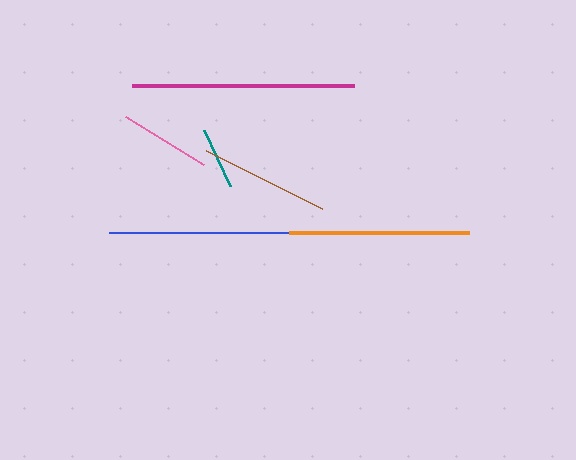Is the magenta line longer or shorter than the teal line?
The magenta line is longer than the teal line.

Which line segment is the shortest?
The teal line is the shortest at approximately 62 pixels.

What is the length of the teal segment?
The teal segment is approximately 62 pixels long.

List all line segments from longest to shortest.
From longest to shortest: blue, magenta, orange, brown, pink, teal.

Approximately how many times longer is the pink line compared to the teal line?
The pink line is approximately 1.5 times the length of the teal line.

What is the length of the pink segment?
The pink segment is approximately 92 pixels long.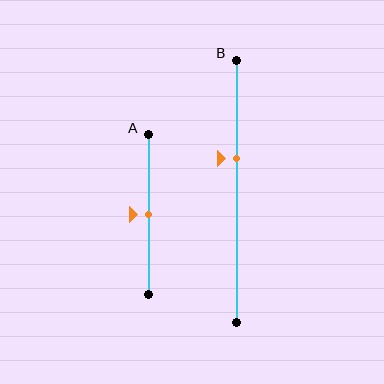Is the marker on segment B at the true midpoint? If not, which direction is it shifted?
No, the marker on segment B is shifted upward by about 12% of the segment length.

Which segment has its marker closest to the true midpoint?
Segment A has its marker closest to the true midpoint.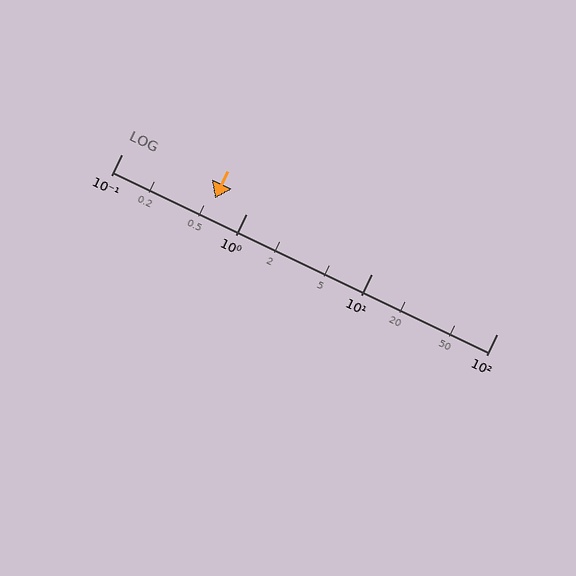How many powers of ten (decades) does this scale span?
The scale spans 3 decades, from 0.1 to 100.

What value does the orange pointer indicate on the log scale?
The pointer indicates approximately 0.56.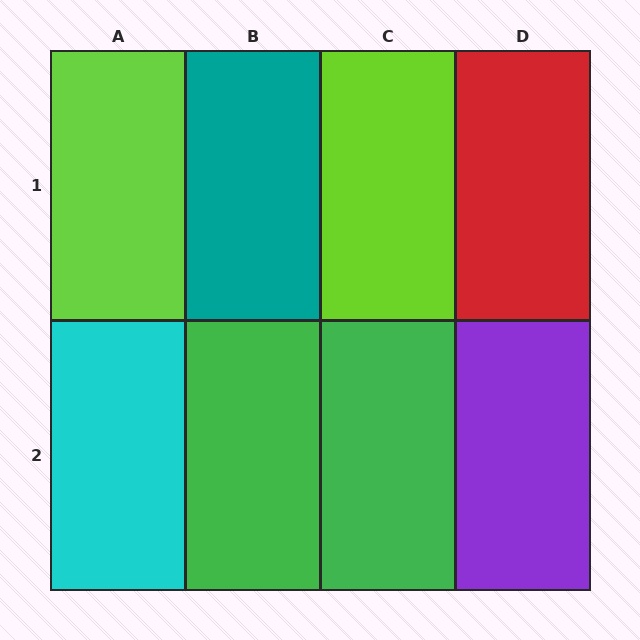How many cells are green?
2 cells are green.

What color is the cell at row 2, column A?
Cyan.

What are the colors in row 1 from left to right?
Lime, teal, lime, red.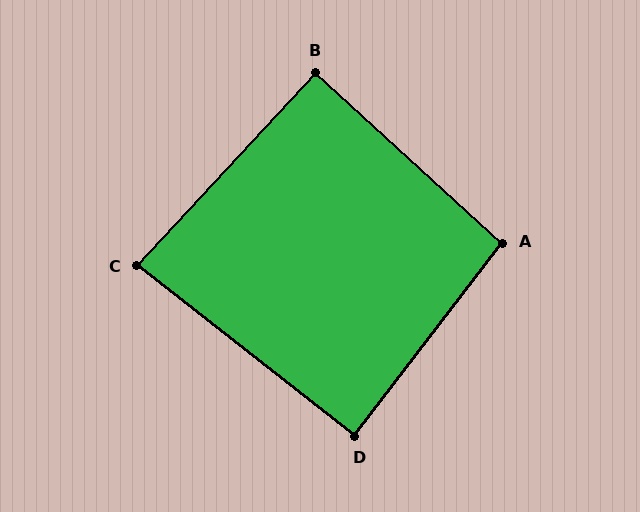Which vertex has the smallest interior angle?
C, at approximately 85 degrees.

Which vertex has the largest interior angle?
A, at approximately 95 degrees.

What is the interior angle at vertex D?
Approximately 89 degrees (approximately right).